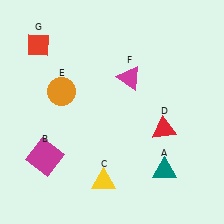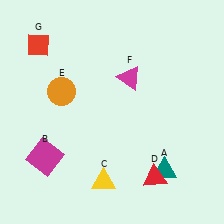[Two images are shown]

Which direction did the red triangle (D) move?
The red triangle (D) moved down.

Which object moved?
The red triangle (D) moved down.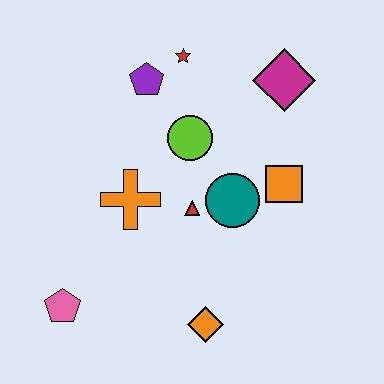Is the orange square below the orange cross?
No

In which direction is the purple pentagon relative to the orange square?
The purple pentagon is to the left of the orange square.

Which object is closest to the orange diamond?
The red triangle is closest to the orange diamond.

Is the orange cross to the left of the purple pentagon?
Yes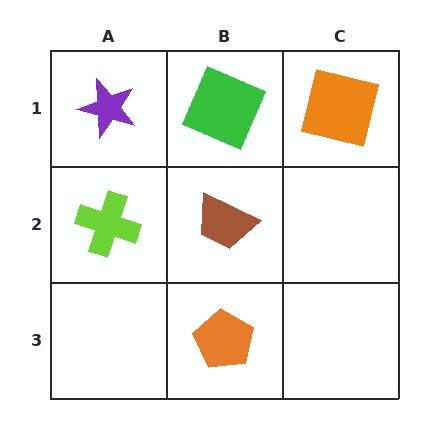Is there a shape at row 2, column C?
No, that cell is empty.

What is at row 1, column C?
An orange square.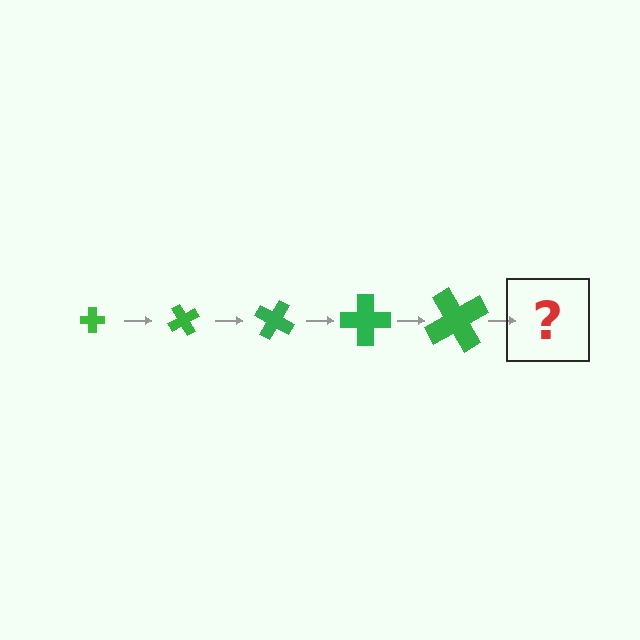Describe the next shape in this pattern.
It should be a cross, larger than the previous one and rotated 300 degrees from the start.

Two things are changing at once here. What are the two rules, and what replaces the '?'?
The two rules are that the cross grows larger each step and it rotates 60 degrees each step. The '?' should be a cross, larger than the previous one and rotated 300 degrees from the start.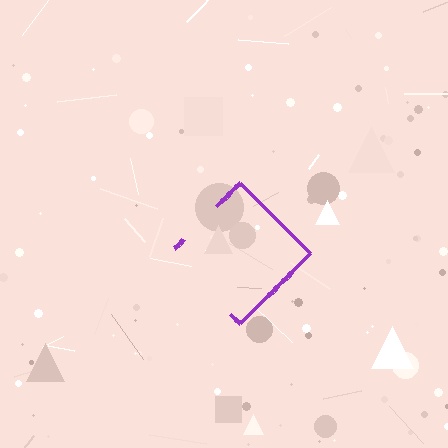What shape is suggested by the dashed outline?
The dashed outline suggests a diamond.